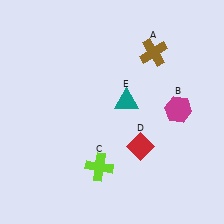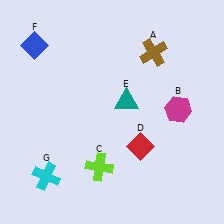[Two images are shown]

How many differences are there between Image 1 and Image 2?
There are 2 differences between the two images.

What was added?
A blue diamond (F), a cyan cross (G) were added in Image 2.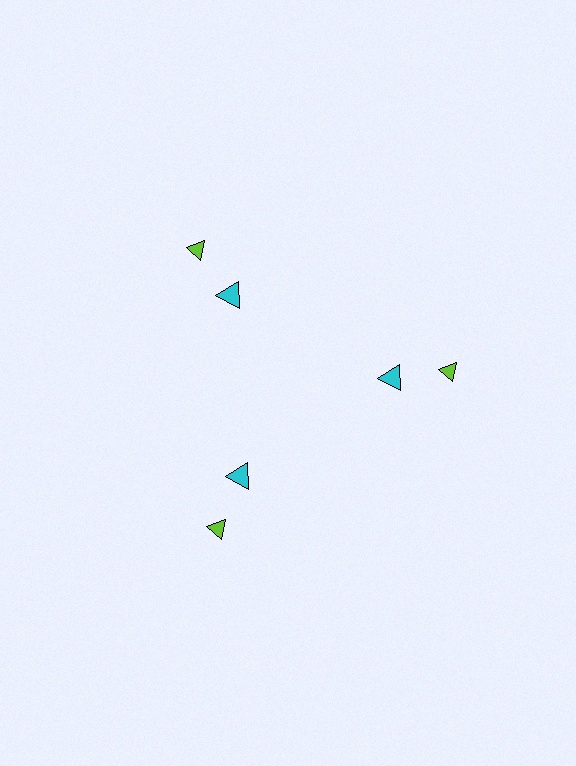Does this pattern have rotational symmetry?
Yes, this pattern has 3-fold rotational symmetry. It looks the same after rotating 120 degrees around the center.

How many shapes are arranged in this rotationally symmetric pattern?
There are 6 shapes, arranged in 3 groups of 2.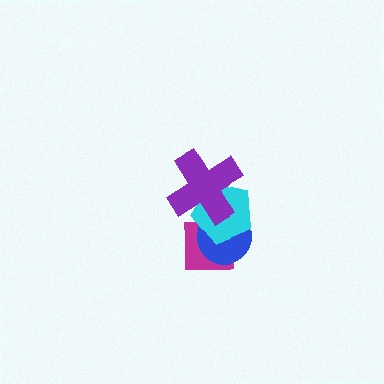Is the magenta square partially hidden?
Yes, it is partially covered by another shape.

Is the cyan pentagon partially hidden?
Yes, it is partially covered by another shape.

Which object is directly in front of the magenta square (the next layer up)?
The blue circle is directly in front of the magenta square.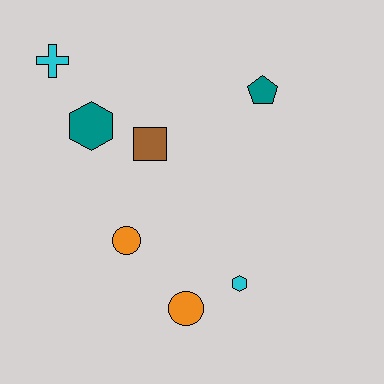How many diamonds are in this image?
There are no diamonds.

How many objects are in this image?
There are 7 objects.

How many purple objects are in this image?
There are no purple objects.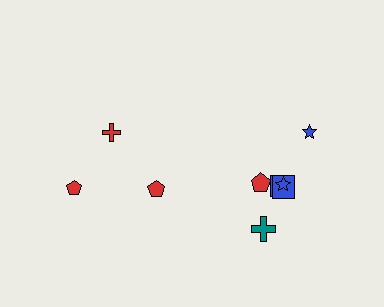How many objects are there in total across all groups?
There are 9 objects.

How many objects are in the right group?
There are 6 objects.